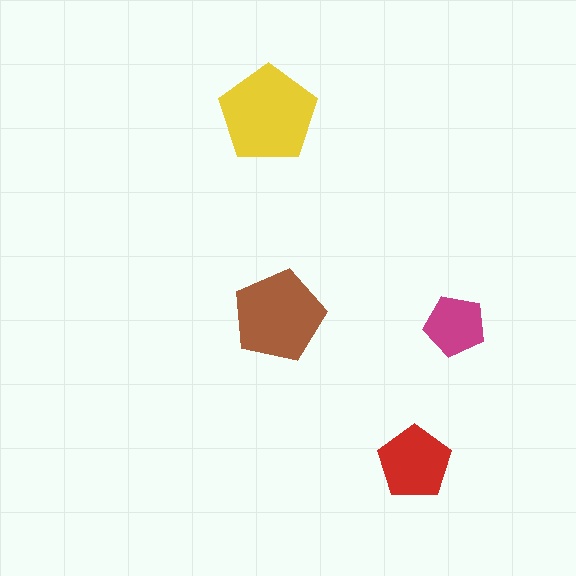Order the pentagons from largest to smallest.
the yellow one, the brown one, the red one, the magenta one.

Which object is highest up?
The yellow pentagon is topmost.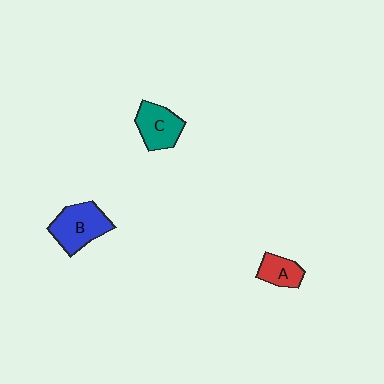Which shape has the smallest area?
Shape A (red).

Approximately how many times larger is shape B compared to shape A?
Approximately 1.8 times.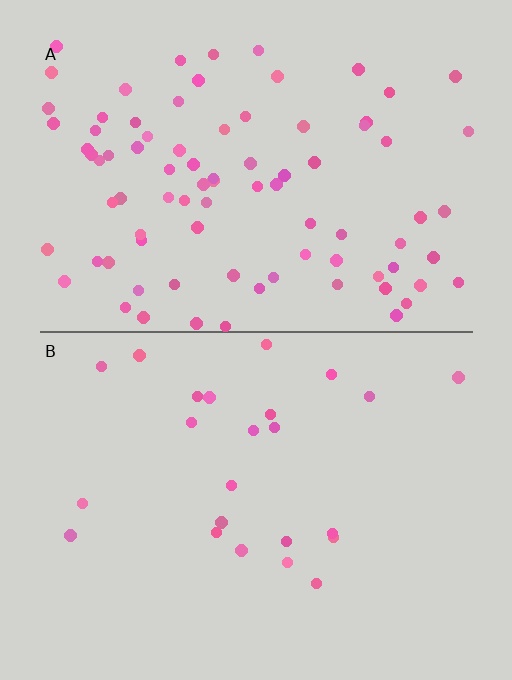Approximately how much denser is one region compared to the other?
Approximately 3.6× — region A over region B.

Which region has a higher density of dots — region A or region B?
A (the top).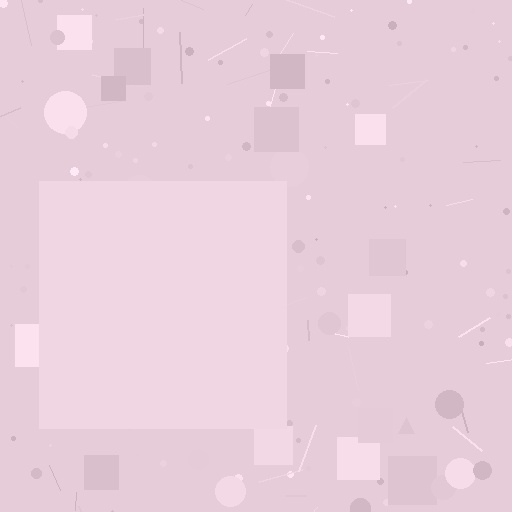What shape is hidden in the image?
A square is hidden in the image.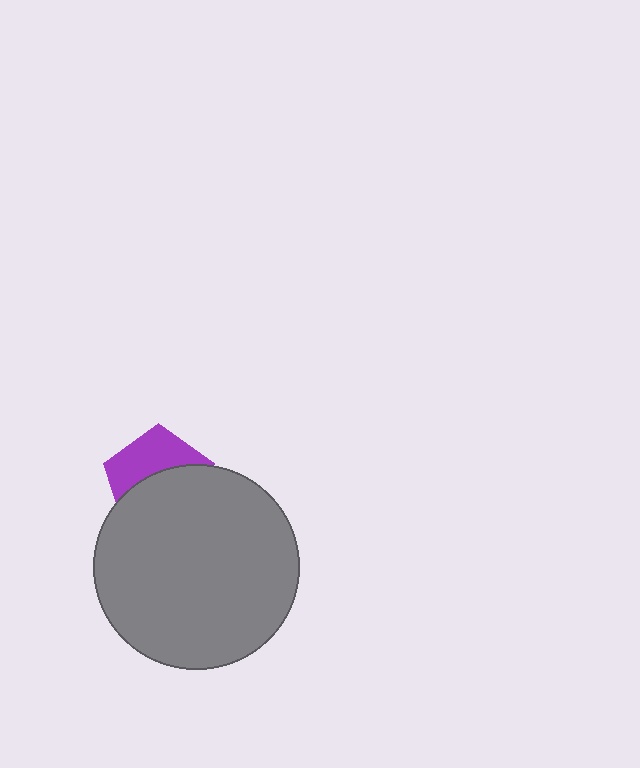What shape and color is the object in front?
The object in front is a gray circle.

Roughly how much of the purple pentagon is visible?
A small part of it is visible (roughly 43%).